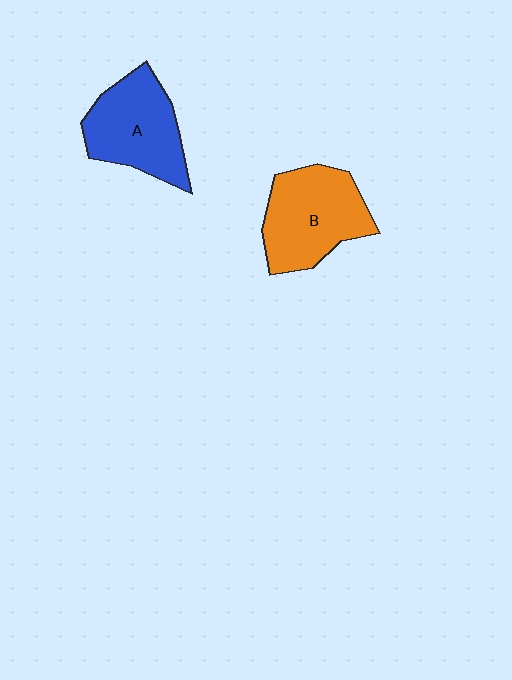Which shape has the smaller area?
Shape A (blue).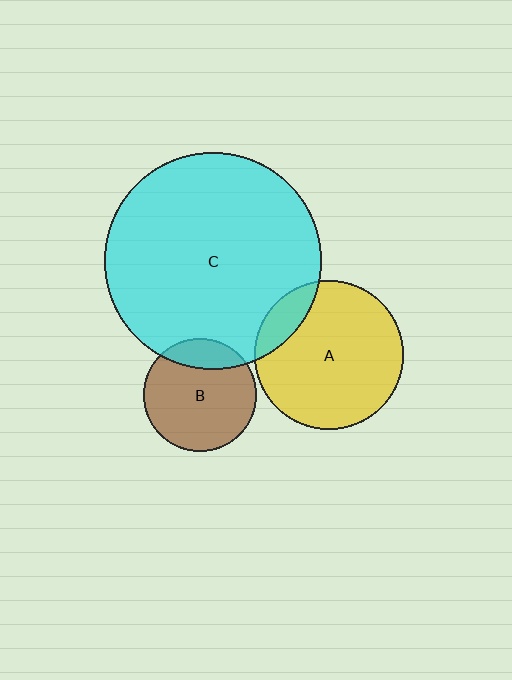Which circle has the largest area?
Circle C (cyan).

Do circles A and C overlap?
Yes.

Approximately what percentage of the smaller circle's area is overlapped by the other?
Approximately 15%.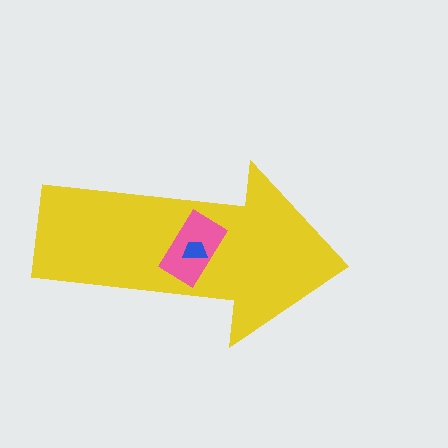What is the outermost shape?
The yellow arrow.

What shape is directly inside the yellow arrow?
The pink rectangle.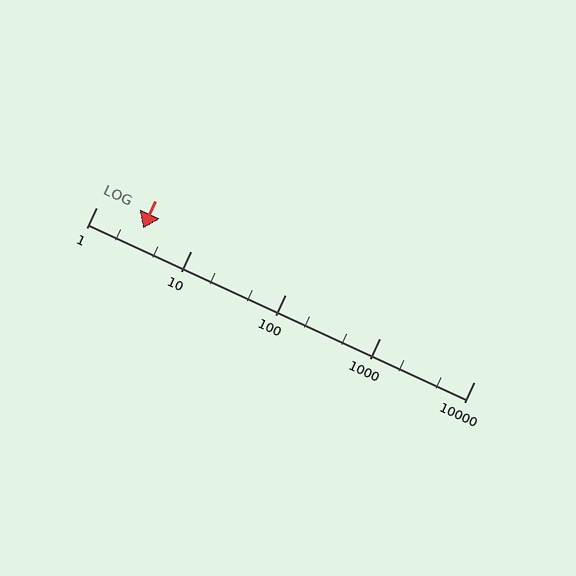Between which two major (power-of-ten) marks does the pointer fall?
The pointer is between 1 and 10.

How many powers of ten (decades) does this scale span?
The scale spans 4 decades, from 1 to 10000.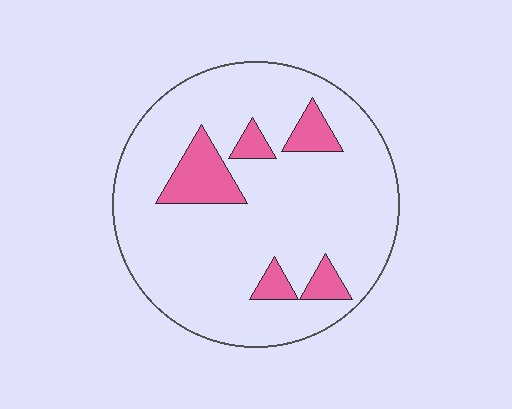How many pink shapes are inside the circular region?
5.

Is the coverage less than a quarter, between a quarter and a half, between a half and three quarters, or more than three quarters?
Less than a quarter.